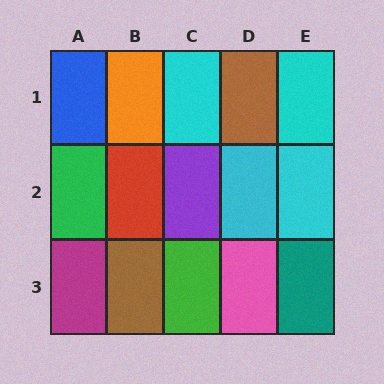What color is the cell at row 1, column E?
Cyan.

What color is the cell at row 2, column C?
Purple.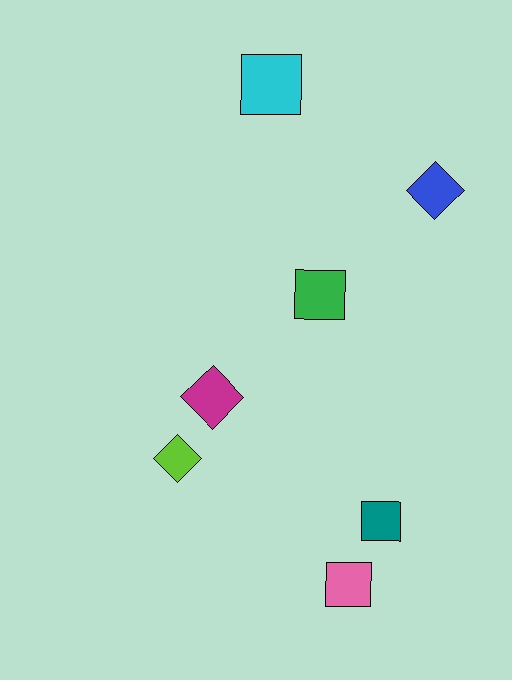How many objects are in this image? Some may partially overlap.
There are 7 objects.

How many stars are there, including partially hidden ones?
There are no stars.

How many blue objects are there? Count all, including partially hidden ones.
There is 1 blue object.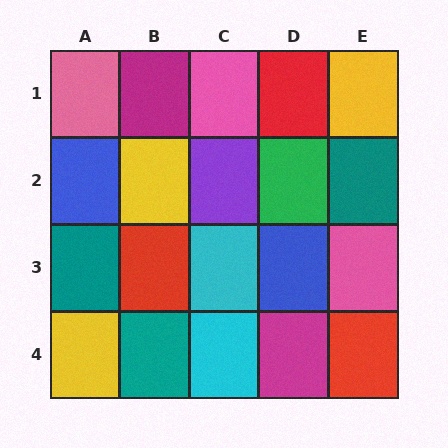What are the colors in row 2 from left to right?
Blue, yellow, purple, green, teal.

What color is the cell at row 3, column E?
Pink.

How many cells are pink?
3 cells are pink.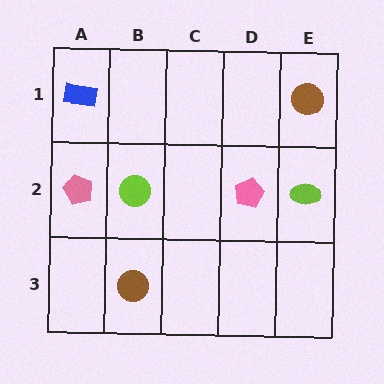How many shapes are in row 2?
4 shapes.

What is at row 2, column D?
A pink pentagon.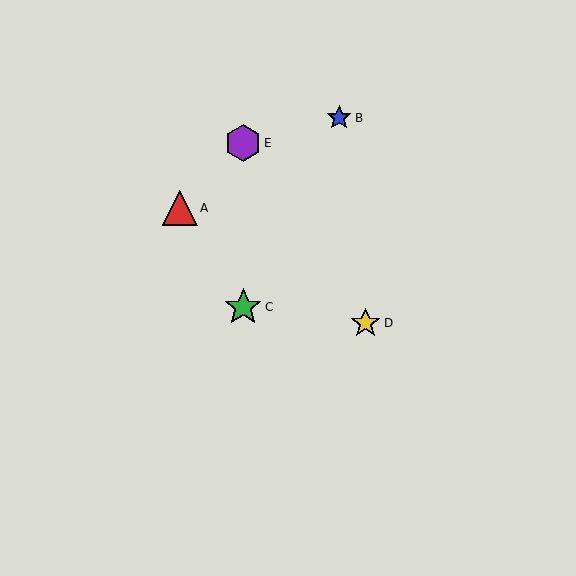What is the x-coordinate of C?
Object C is at x≈243.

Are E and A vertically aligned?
No, E is at x≈243 and A is at x≈180.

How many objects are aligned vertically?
2 objects (C, E) are aligned vertically.